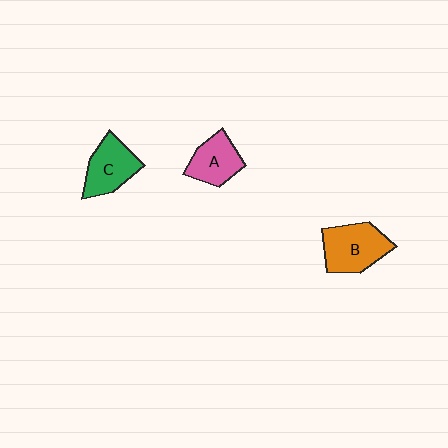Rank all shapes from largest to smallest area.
From largest to smallest: B (orange), C (green), A (pink).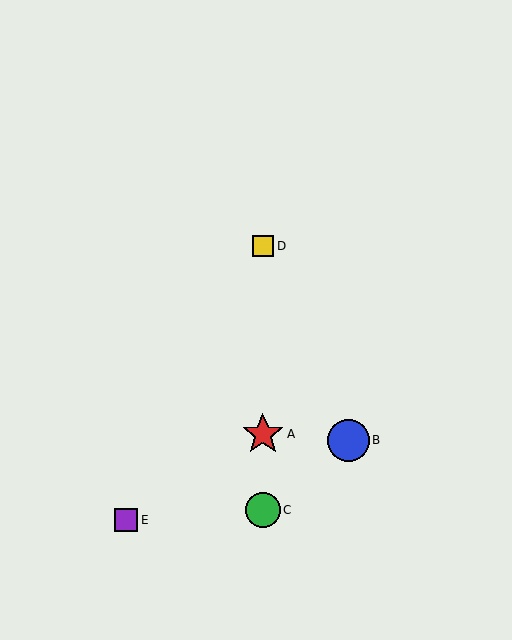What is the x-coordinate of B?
Object B is at x≈348.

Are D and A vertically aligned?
Yes, both are at x≈263.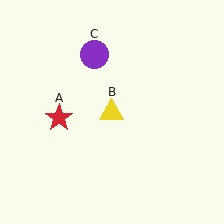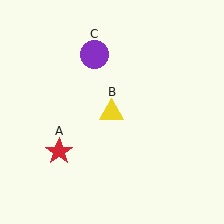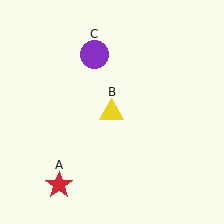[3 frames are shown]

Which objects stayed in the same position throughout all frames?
Yellow triangle (object B) and purple circle (object C) remained stationary.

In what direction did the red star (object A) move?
The red star (object A) moved down.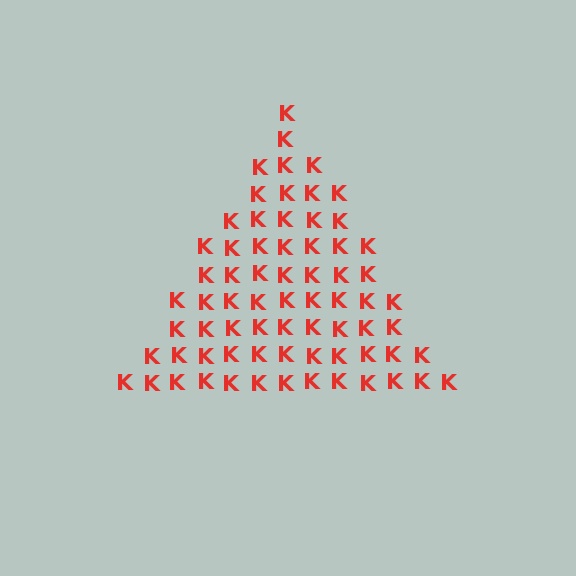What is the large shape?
The large shape is a triangle.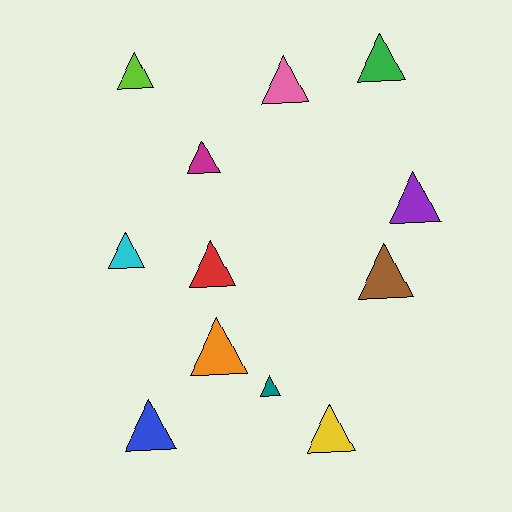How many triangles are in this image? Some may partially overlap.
There are 12 triangles.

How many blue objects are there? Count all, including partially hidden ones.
There is 1 blue object.